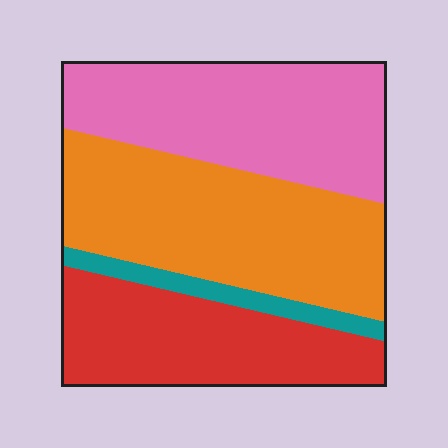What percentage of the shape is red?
Red covers 26% of the shape.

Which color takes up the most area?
Orange, at roughly 35%.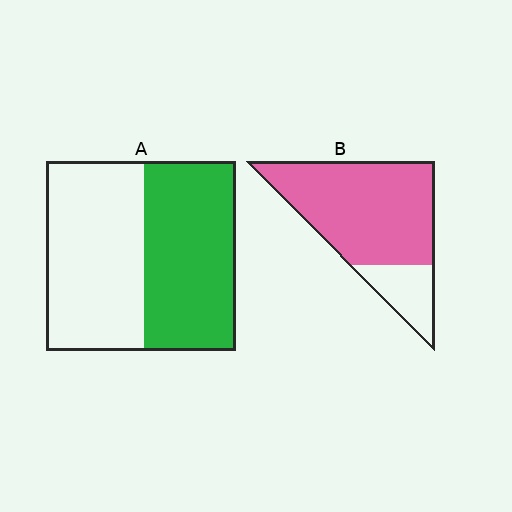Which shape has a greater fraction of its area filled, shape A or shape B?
Shape B.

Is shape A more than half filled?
Roughly half.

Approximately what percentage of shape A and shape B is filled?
A is approximately 50% and B is approximately 80%.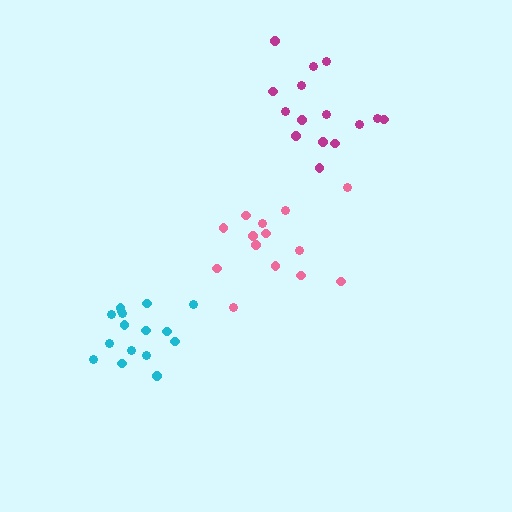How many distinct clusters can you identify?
There are 3 distinct clusters.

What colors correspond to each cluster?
The clusters are colored: magenta, pink, cyan.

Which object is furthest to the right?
The magenta cluster is rightmost.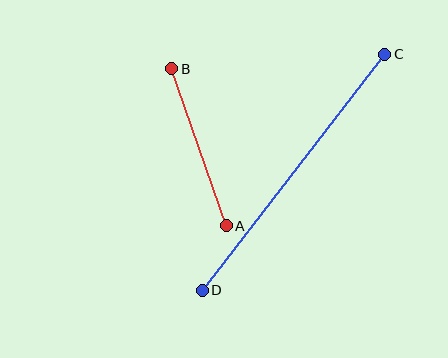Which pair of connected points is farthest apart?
Points C and D are farthest apart.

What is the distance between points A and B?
The distance is approximately 166 pixels.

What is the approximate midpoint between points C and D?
The midpoint is at approximately (294, 172) pixels.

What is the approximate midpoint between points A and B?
The midpoint is at approximately (199, 147) pixels.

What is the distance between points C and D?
The distance is approximately 298 pixels.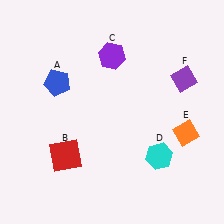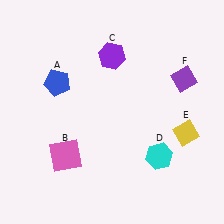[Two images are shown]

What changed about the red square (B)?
In Image 1, B is red. In Image 2, it changed to pink.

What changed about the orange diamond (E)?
In Image 1, E is orange. In Image 2, it changed to yellow.